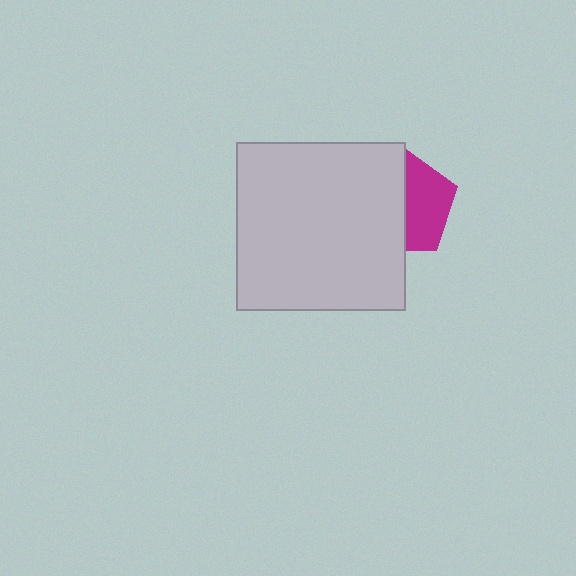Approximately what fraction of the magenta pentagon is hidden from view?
Roughly 53% of the magenta pentagon is hidden behind the light gray square.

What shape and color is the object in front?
The object in front is a light gray square.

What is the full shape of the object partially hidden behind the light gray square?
The partially hidden object is a magenta pentagon.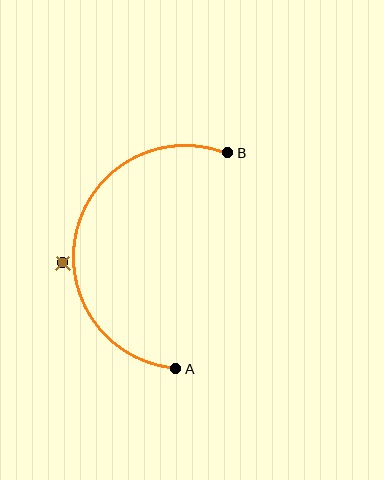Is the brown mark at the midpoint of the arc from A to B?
No — the brown mark does not lie on the arc at all. It sits slightly outside the curve.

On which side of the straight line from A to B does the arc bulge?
The arc bulges to the left of the straight line connecting A and B.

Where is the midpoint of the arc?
The arc midpoint is the point on the curve farthest from the straight line joining A and B. It sits to the left of that line.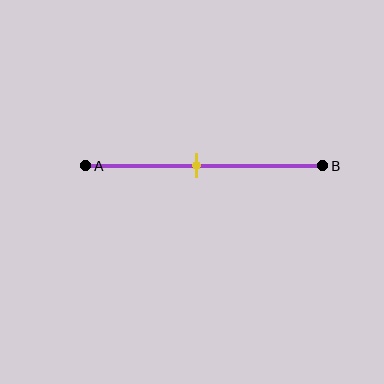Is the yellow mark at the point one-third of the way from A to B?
No, the mark is at about 45% from A, not at the 33% one-third point.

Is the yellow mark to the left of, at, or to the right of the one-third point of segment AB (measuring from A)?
The yellow mark is to the right of the one-third point of segment AB.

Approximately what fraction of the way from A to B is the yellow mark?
The yellow mark is approximately 45% of the way from A to B.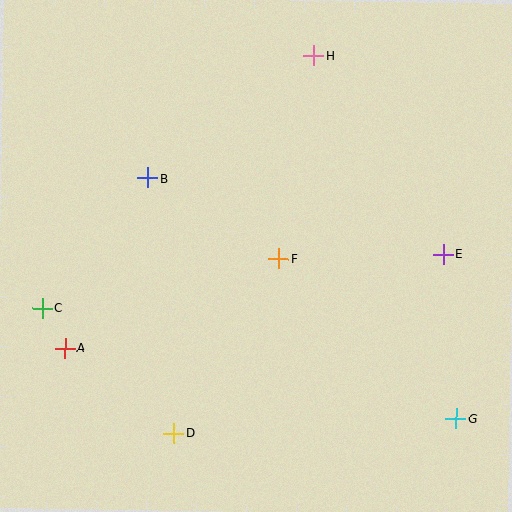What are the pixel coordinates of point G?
Point G is at (456, 419).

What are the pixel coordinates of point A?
Point A is at (65, 348).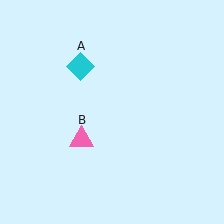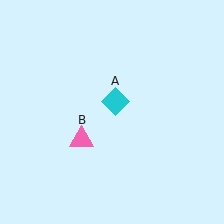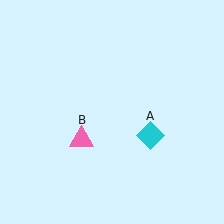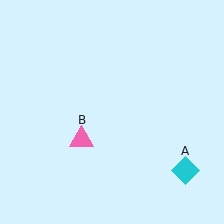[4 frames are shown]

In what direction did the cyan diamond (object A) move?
The cyan diamond (object A) moved down and to the right.